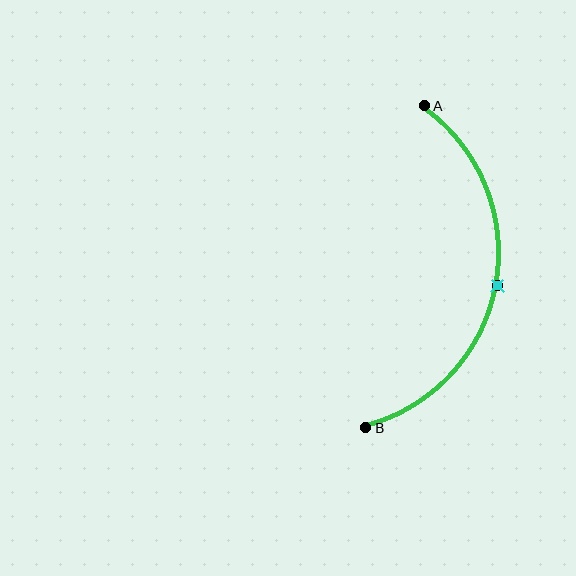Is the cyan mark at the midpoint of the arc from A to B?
Yes. The cyan mark lies on the arc at equal arc-length from both A and B — it is the arc midpoint.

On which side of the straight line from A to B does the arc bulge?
The arc bulges to the right of the straight line connecting A and B.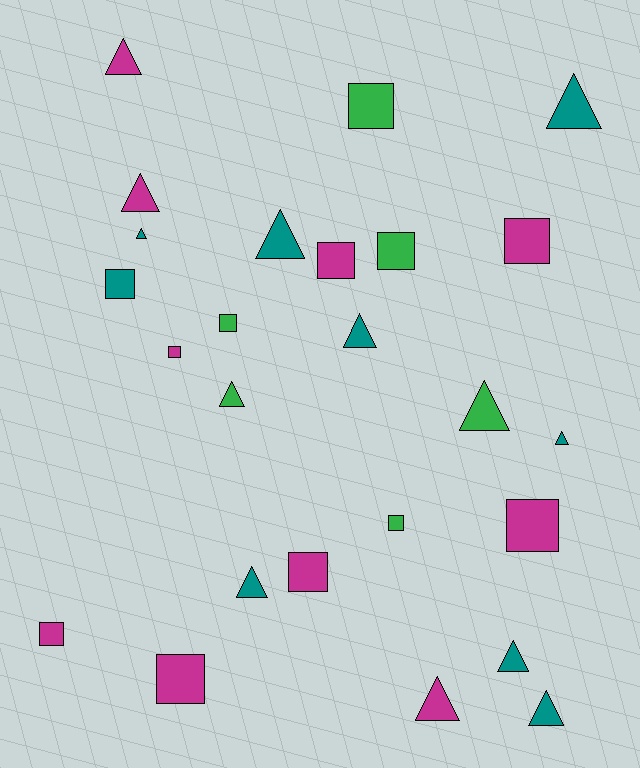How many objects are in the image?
There are 25 objects.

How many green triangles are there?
There are 2 green triangles.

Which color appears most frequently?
Magenta, with 10 objects.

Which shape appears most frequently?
Triangle, with 13 objects.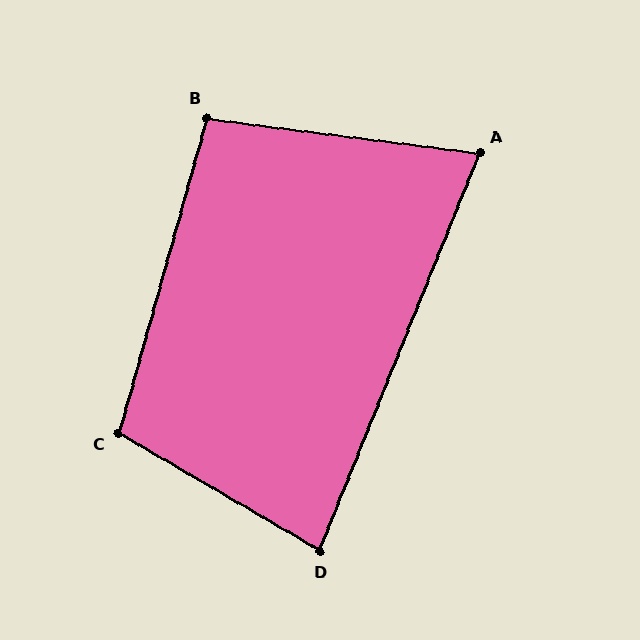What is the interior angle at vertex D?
Approximately 82 degrees (acute).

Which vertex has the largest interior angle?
C, at approximately 105 degrees.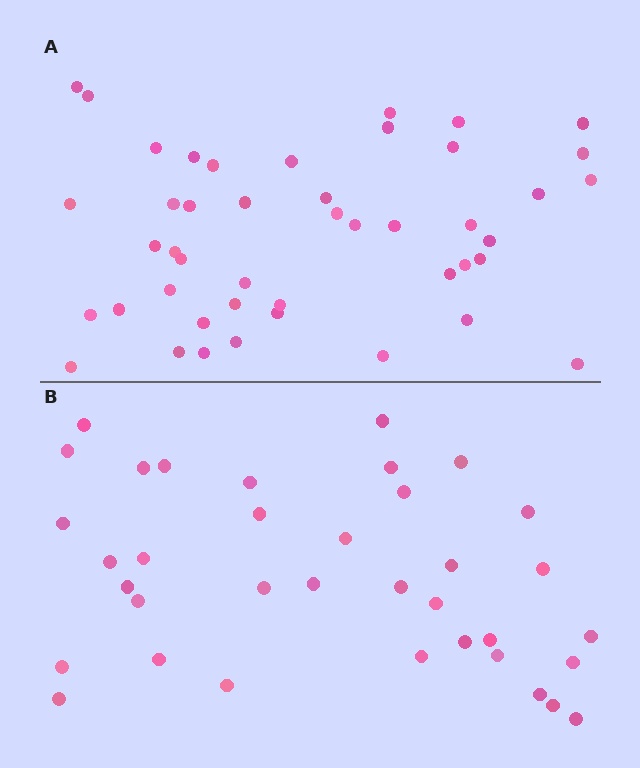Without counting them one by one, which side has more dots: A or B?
Region A (the top region) has more dots.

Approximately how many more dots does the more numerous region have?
Region A has roughly 8 or so more dots than region B.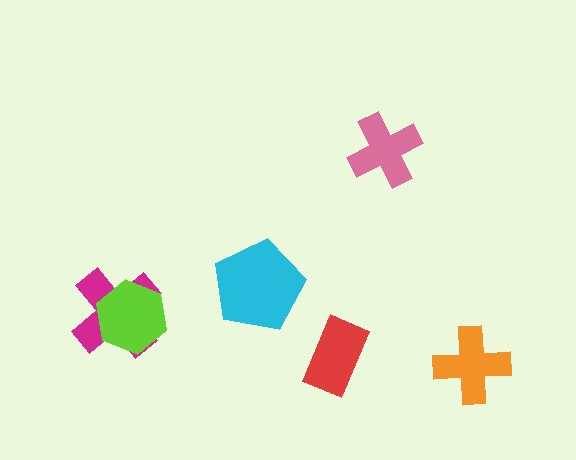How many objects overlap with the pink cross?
0 objects overlap with the pink cross.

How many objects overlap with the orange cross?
0 objects overlap with the orange cross.